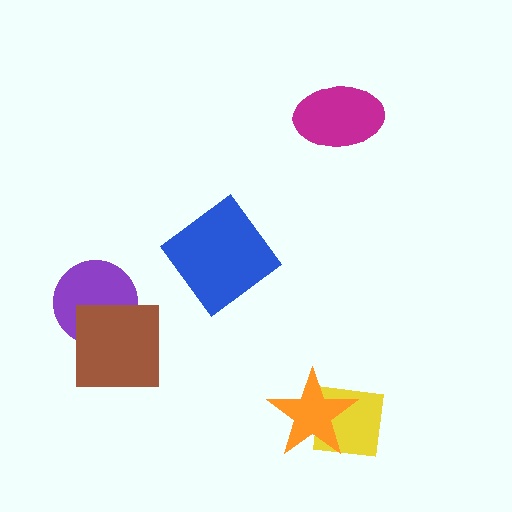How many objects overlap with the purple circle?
1 object overlaps with the purple circle.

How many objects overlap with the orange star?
1 object overlaps with the orange star.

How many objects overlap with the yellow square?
1 object overlaps with the yellow square.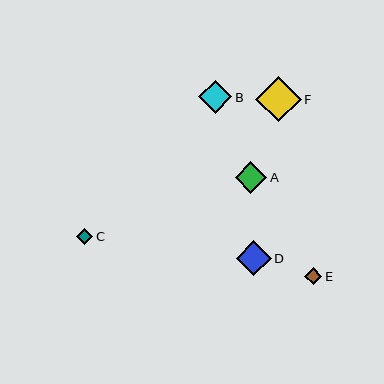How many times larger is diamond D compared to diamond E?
Diamond D is approximately 2.1 times the size of diamond E.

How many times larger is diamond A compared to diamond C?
Diamond A is approximately 2.0 times the size of diamond C.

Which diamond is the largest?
Diamond F is the largest with a size of approximately 46 pixels.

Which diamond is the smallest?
Diamond C is the smallest with a size of approximately 16 pixels.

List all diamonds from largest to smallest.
From largest to smallest: F, D, B, A, E, C.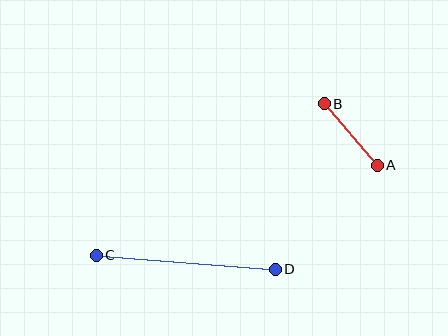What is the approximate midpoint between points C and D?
The midpoint is at approximately (186, 262) pixels.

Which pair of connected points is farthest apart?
Points C and D are farthest apart.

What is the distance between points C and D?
The distance is approximately 179 pixels.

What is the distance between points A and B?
The distance is approximately 81 pixels.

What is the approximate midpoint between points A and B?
The midpoint is at approximately (351, 134) pixels.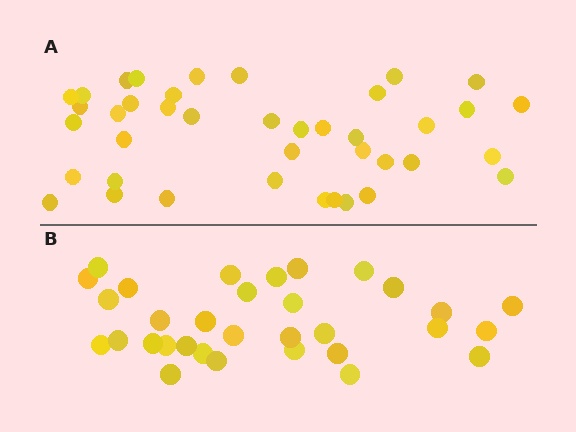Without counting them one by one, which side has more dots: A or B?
Region A (the top region) has more dots.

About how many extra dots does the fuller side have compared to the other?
Region A has roughly 8 or so more dots than region B.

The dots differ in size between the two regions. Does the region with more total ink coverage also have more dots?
No. Region B has more total ink coverage because its dots are larger, but region A actually contains more individual dots. Total area can be misleading — the number of items is what matters here.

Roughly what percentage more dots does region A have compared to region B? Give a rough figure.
About 25% more.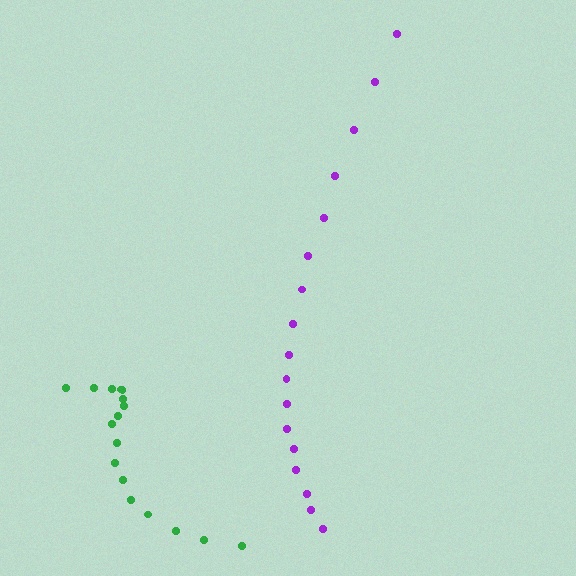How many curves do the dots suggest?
There are 2 distinct paths.